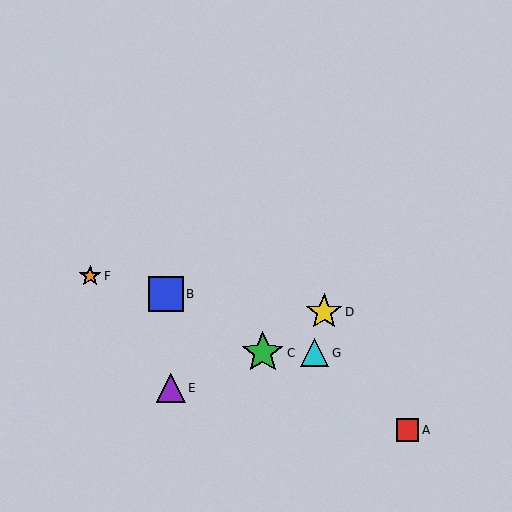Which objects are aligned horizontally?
Objects C, G are aligned horizontally.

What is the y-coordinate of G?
Object G is at y≈353.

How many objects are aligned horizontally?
2 objects (C, G) are aligned horizontally.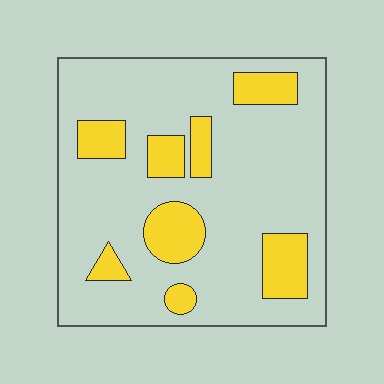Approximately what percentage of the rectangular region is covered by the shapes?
Approximately 20%.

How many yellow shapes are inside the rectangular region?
8.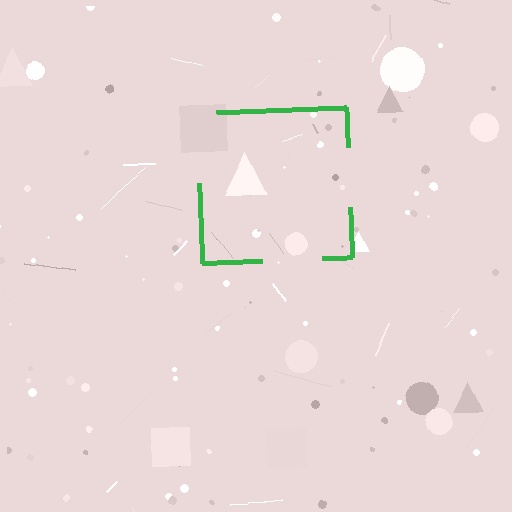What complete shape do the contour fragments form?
The contour fragments form a square.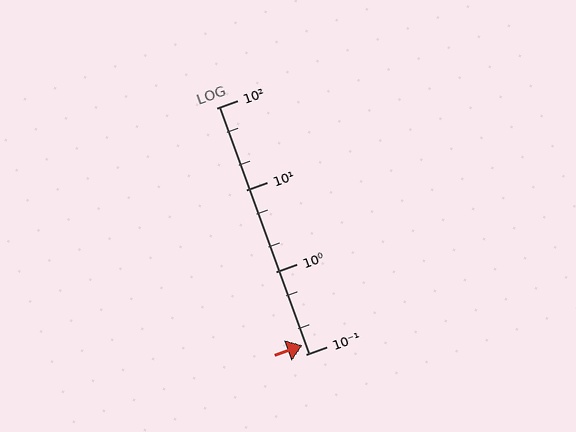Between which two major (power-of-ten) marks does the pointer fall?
The pointer is between 0.1 and 1.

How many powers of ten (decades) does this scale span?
The scale spans 3 decades, from 0.1 to 100.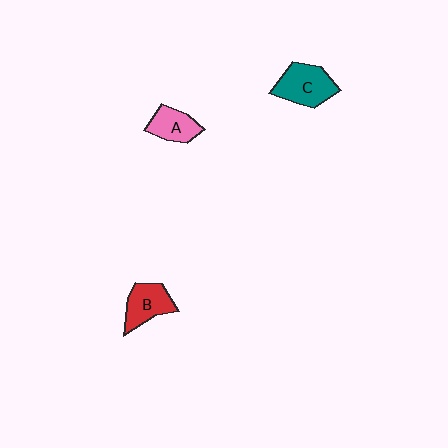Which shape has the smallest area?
Shape A (pink).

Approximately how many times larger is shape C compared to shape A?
Approximately 1.4 times.